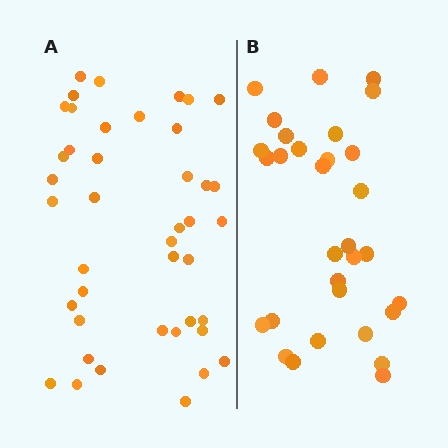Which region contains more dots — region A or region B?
Region A (the left region) has more dots.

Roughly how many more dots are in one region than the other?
Region A has roughly 12 or so more dots than region B.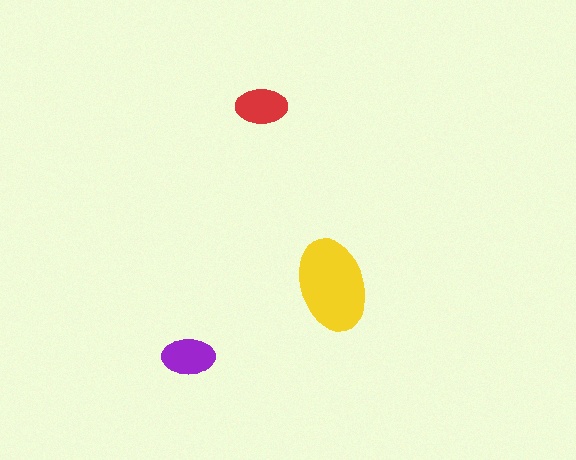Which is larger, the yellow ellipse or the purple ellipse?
The yellow one.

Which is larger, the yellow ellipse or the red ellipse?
The yellow one.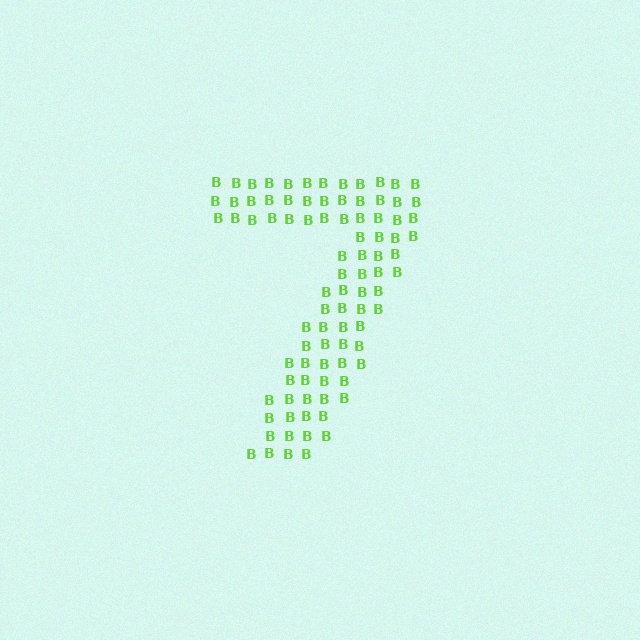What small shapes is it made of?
It is made of small letter B's.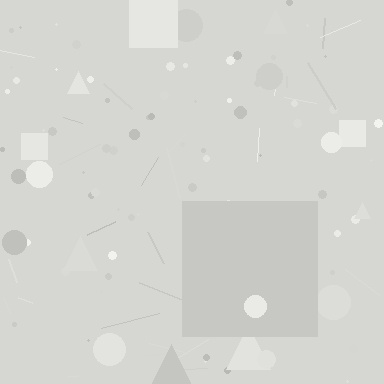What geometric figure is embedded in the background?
A square is embedded in the background.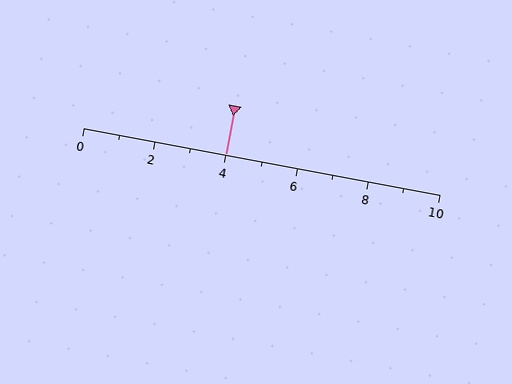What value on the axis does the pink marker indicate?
The marker indicates approximately 4.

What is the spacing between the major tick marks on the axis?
The major ticks are spaced 2 apart.